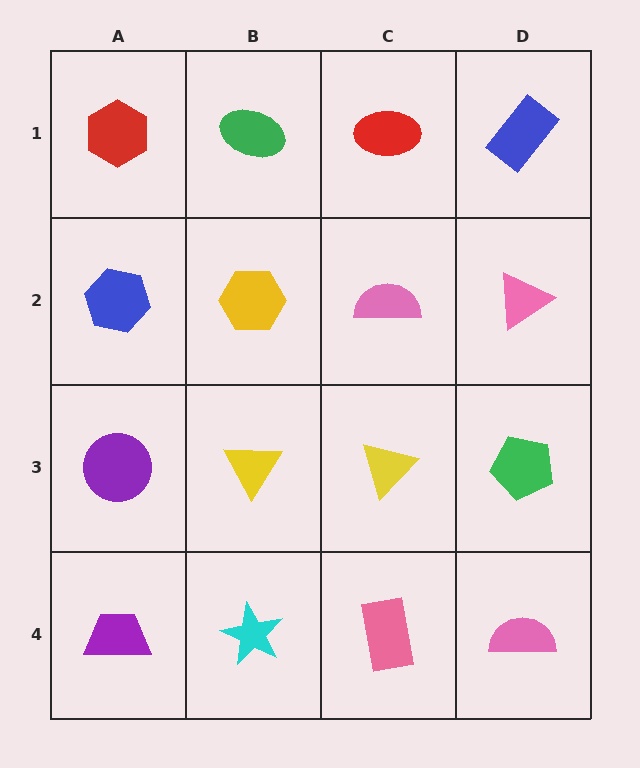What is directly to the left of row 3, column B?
A purple circle.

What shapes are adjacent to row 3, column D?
A pink triangle (row 2, column D), a pink semicircle (row 4, column D), a yellow triangle (row 3, column C).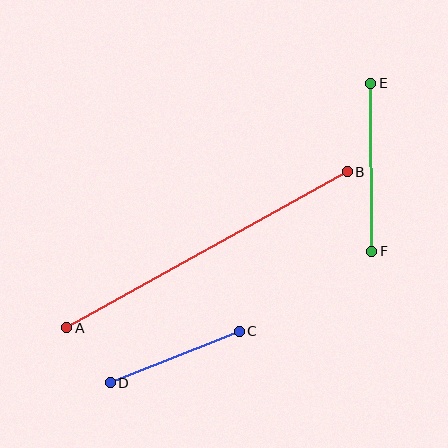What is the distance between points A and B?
The distance is approximately 321 pixels.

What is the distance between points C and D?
The distance is approximately 139 pixels.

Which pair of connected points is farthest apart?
Points A and B are farthest apart.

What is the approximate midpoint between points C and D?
The midpoint is at approximately (175, 357) pixels.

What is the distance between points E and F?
The distance is approximately 168 pixels.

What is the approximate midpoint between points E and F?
The midpoint is at approximately (371, 167) pixels.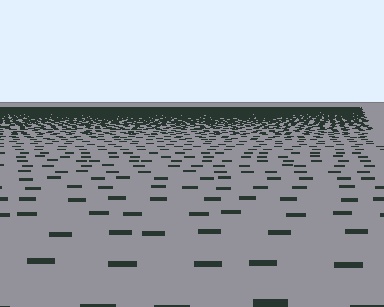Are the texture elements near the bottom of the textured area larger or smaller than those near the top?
Larger. Near the bottom, elements are closer to the viewer and appear at a bigger on-screen size.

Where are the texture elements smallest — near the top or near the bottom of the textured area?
Near the top.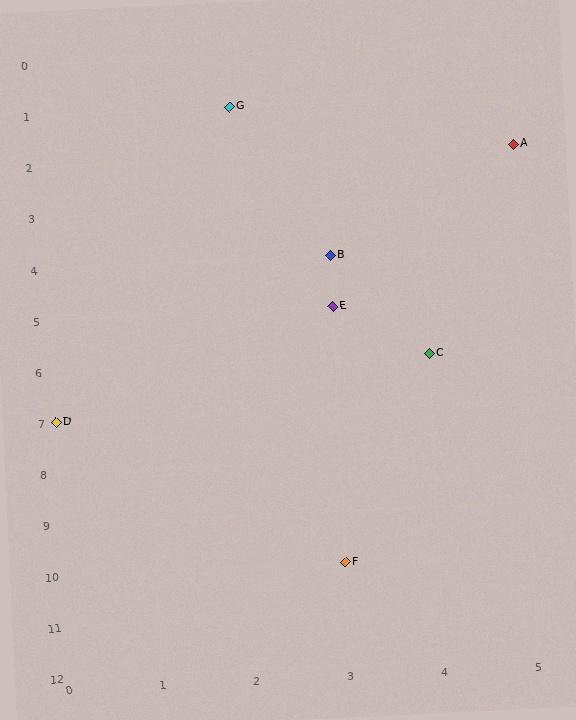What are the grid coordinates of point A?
Point A is at grid coordinates (5, 2).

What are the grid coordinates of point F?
Point F is at grid coordinates (3, 10).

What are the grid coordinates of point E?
Point E is at grid coordinates (3, 5).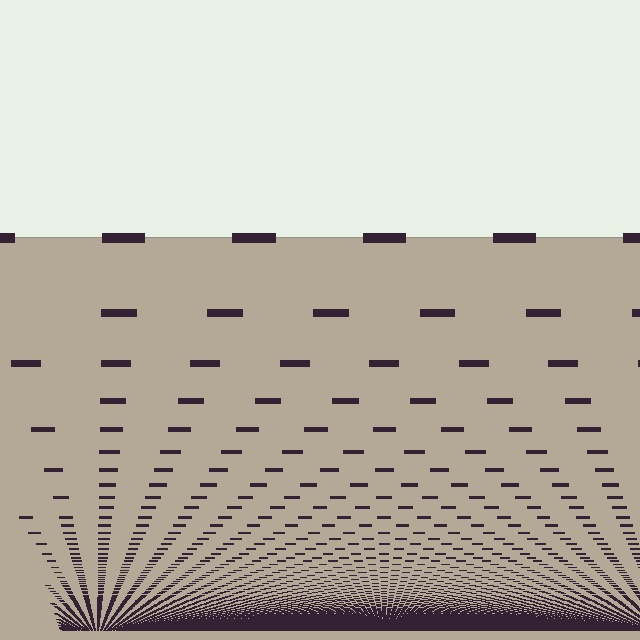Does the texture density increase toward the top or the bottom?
Density increases toward the bottom.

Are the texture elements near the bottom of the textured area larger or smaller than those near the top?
Smaller. The gradient is inverted — elements near the bottom are smaller and denser.